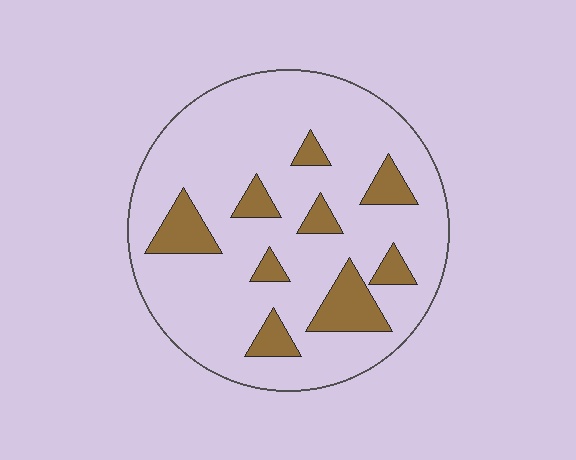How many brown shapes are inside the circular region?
9.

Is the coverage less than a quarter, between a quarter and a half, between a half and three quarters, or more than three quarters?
Less than a quarter.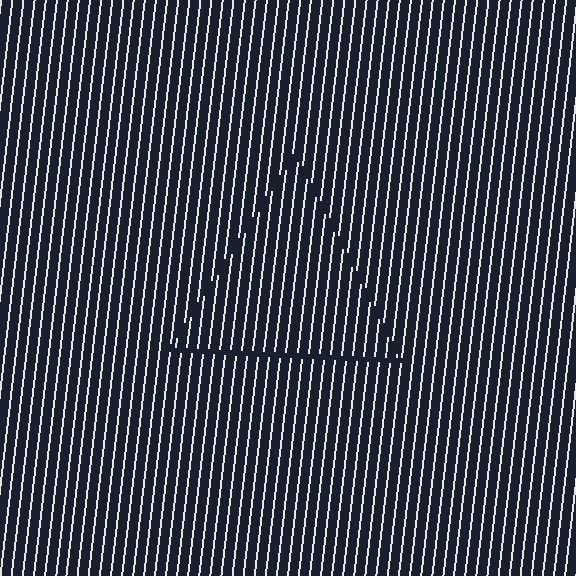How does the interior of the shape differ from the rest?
The interior of the shape contains the same grating, shifted by half a period — the contour is defined by the phase discontinuity where line-ends from the inner and outer gratings abut.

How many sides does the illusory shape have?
3 sides — the line-ends trace a triangle.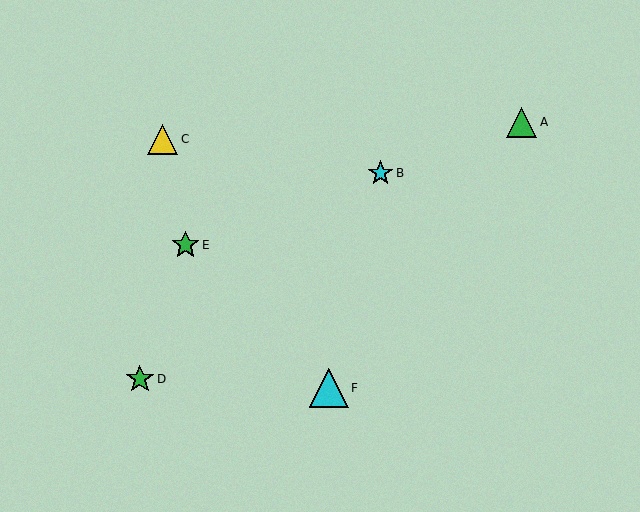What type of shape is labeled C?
Shape C is a yellow triangle.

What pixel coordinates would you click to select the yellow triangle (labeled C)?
Click at (162, 139) to select the yellow triangle C.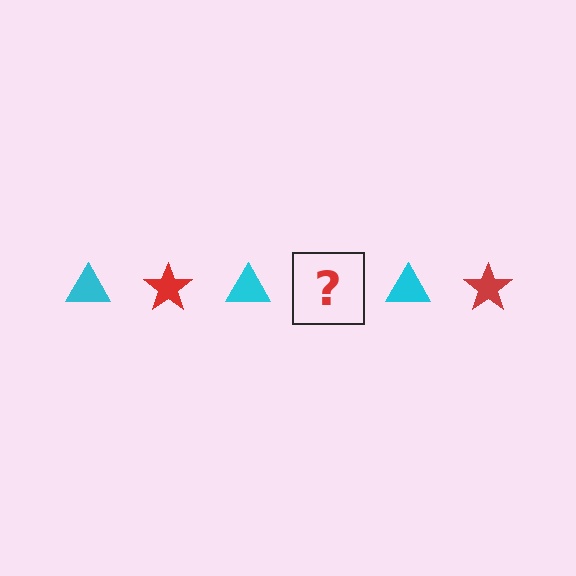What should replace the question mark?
The question mark should be replaced with a red star.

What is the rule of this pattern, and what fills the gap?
The rule is that the pattern alternates between cyan triangle and red star. The gap should be filled with a red star.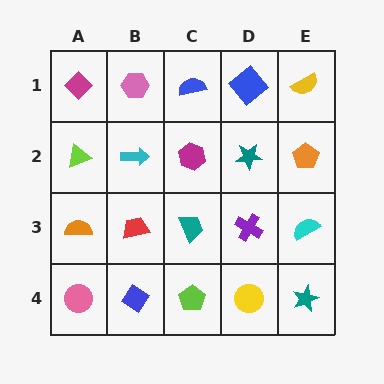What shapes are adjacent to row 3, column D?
A teal star (row 2, column D), a yellow circle (row 4, column D), a teal trapezoid (row 3, column C), a cyan semicircle (row 3, column E).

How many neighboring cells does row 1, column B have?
3.